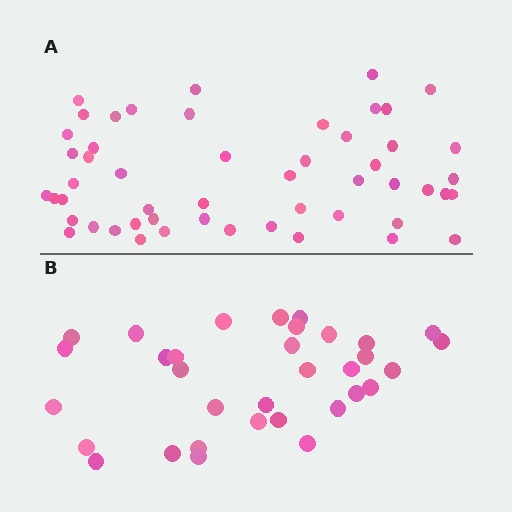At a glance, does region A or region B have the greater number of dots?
Region A (the top region) has more dots.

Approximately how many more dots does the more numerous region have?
Region A has approximately 20 more dots than region B.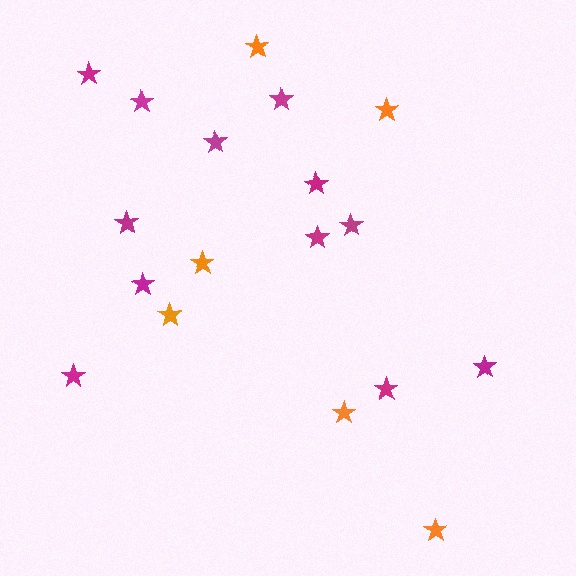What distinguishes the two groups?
There are 2 groups: one group of orange stars (6) and one group of magenta stars (12).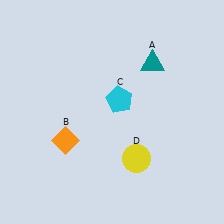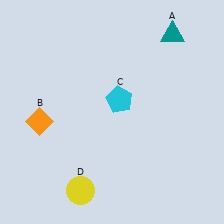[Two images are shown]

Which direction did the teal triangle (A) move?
The teal triangle (A) moved up.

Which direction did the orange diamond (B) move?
The orange diamond (B) moved left.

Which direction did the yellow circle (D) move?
The yellow circle (D) moved left.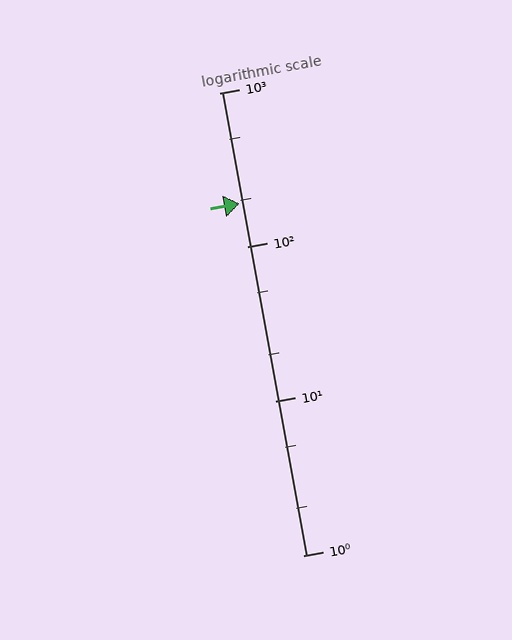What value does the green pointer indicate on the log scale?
The pointer indicates approximately 190.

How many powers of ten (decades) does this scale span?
The scale spans 3 decades, from 1 to 1000.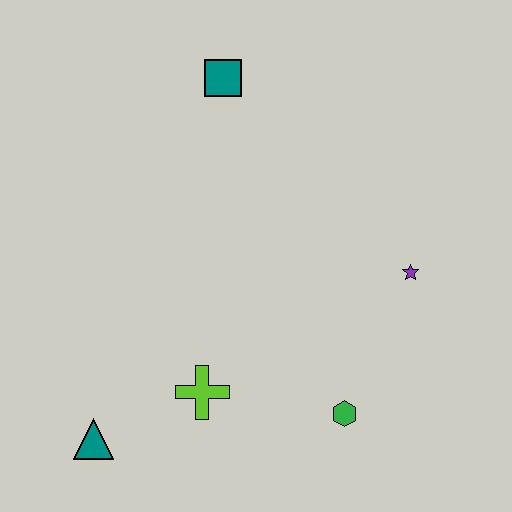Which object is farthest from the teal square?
The teal triangle is farthest from the teal square.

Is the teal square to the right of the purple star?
No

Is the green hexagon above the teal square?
No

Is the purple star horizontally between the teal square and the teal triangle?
No